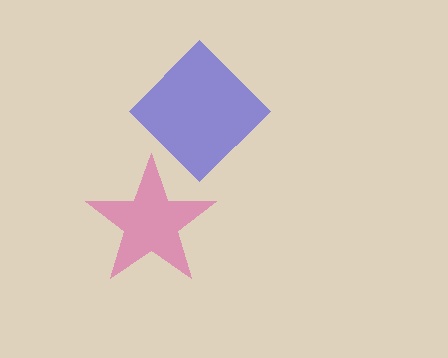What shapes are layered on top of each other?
The layered shapes are: a blue diamond, a pink star.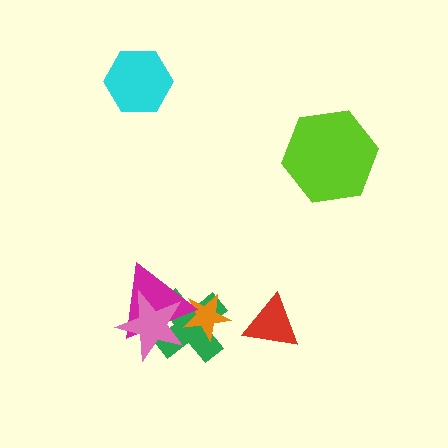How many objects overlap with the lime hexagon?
0 objects overlap with the lime hexagon.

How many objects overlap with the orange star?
3 objects overlap with the orange star.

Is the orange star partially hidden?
Yes, it is partially covered by another shape.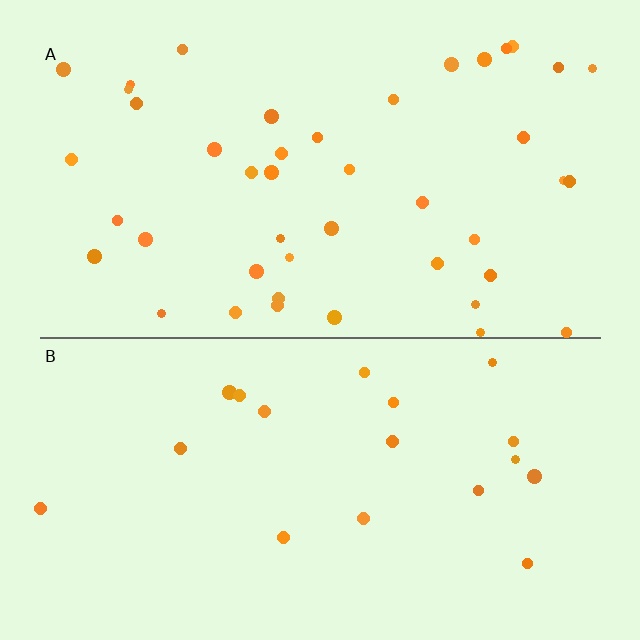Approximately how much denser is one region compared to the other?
Approximately 2.3× — region A over region B.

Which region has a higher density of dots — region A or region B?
A (the top).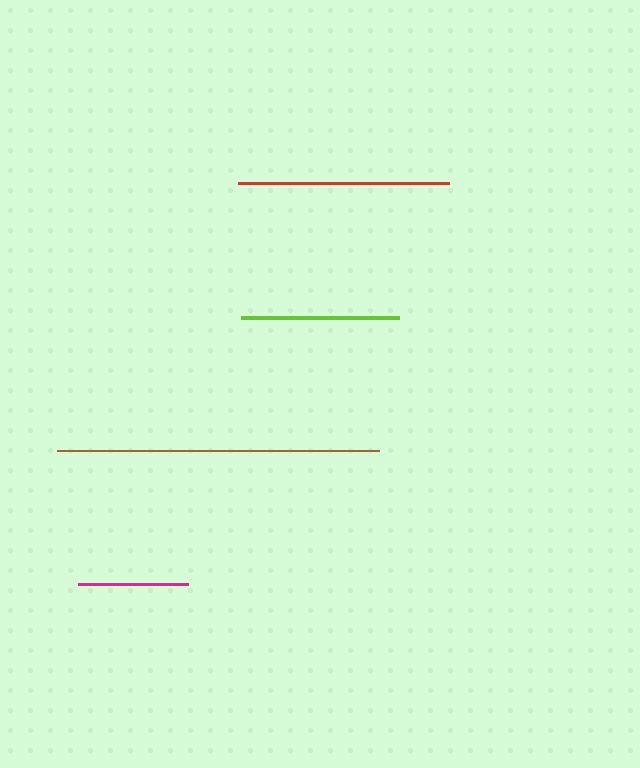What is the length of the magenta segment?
The magenta segment is approximately 110 pixels long.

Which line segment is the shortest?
The magenta line is the shortest at approximately 110 pixels.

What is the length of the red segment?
The red segment is approximately 211 pixels long.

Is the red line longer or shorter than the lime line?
The red line is longer than the lime line.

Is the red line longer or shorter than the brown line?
The brown line is longer than the red line.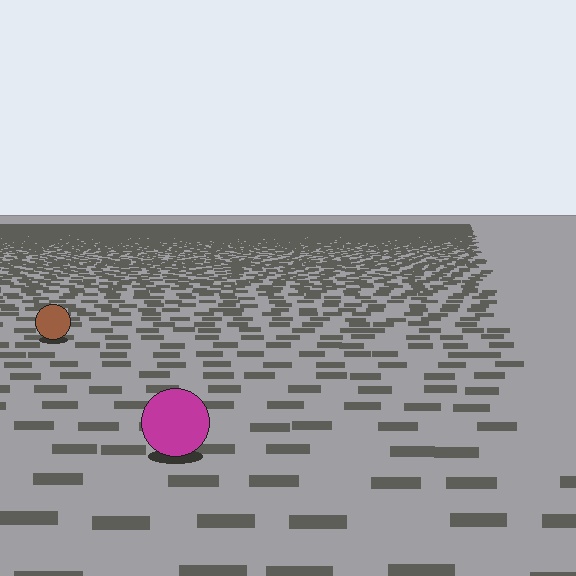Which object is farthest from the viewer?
The brown circle is farthest from the viewer. It appears smaller and the ground texture around it is denser.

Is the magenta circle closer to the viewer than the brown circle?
Yes. The magenta circle is closer — you can tell from the texture gradient: the ground texture is coarser near it.